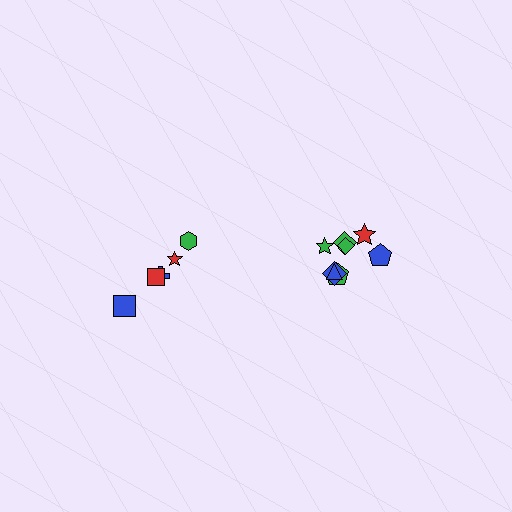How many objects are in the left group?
There are 5 objects.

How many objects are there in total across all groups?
There are 13 objects.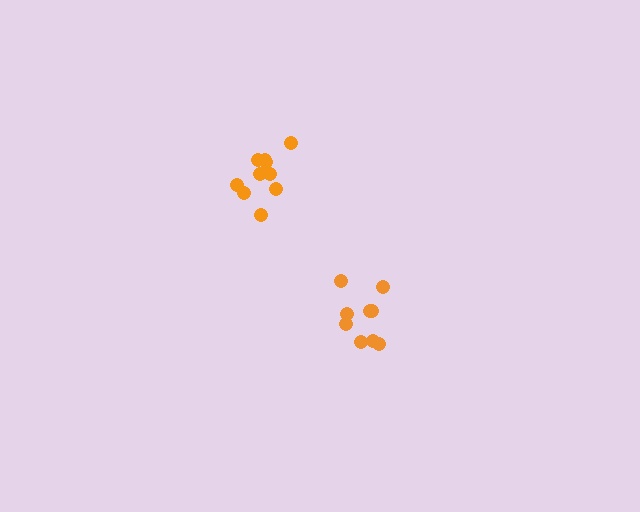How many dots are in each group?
Group 1: 9 dots, Group 2: 10 dots (19 total).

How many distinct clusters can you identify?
There are 2 distinct clusters.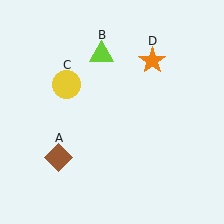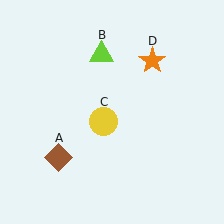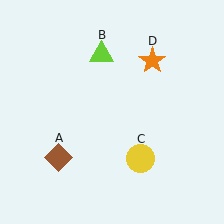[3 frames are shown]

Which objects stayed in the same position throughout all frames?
Brown diamond (object A) and lime triangle (object B) and orange star (object D) remained stationary.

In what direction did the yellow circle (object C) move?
The yellow circle (object C) moved down and to the right.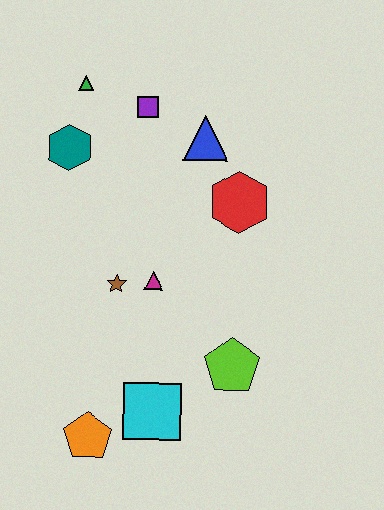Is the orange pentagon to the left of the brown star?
Yes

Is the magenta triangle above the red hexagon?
No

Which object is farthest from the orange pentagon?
The green triangle is farthest from the orange pentagon.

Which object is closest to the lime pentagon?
The cyan square is closest to the lime pentagon.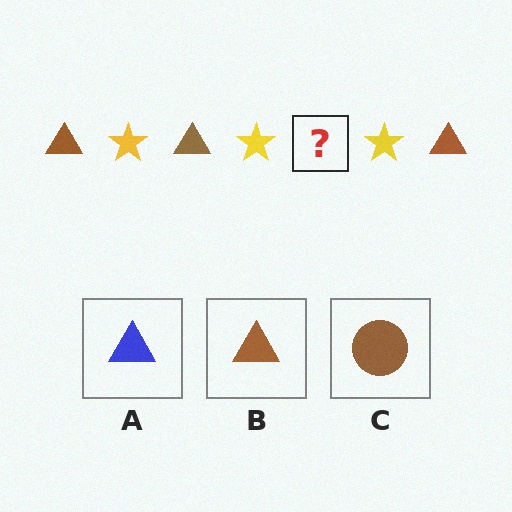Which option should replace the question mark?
Option B.